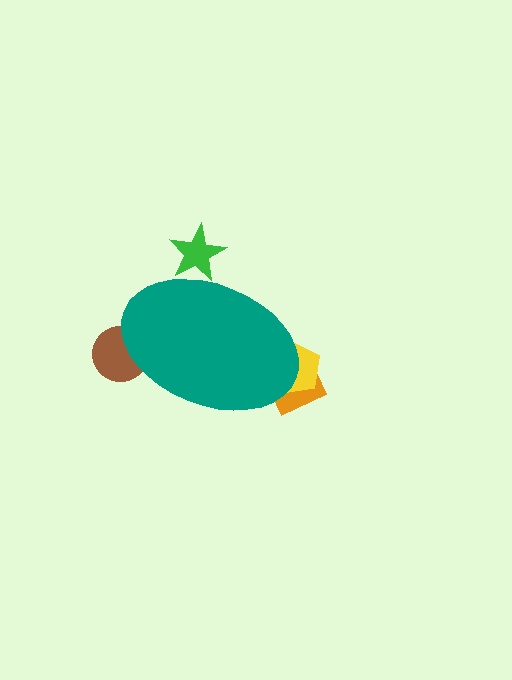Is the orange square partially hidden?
Yes, the orange square is partially hidden behind the teal ellipse.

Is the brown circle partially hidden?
Yes, the brown circle is partially hidden behind the teal ellipse.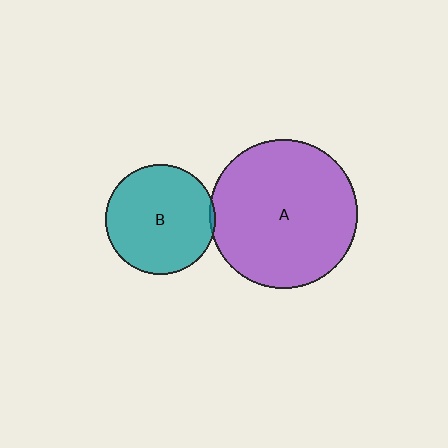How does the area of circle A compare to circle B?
Approximately 1.8 times.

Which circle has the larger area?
Circle A (purple).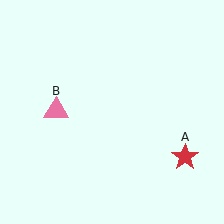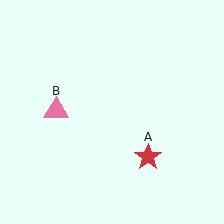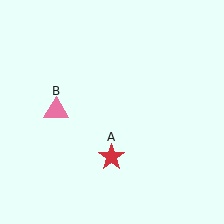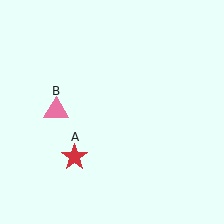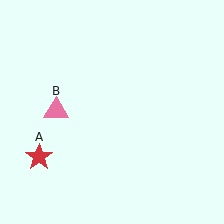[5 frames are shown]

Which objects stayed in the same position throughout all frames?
Pink triangle (object B) remained stationary.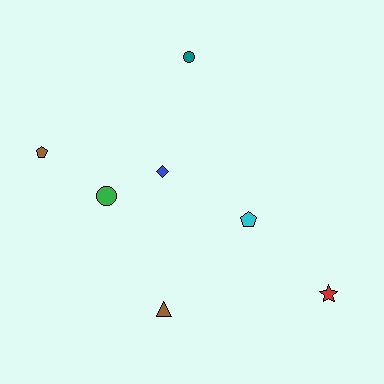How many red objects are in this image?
There is 1 red object.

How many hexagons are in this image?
There are no hexagons.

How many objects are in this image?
There are 7 objects.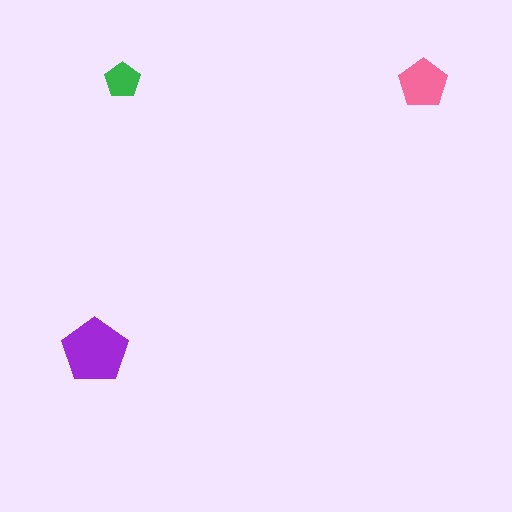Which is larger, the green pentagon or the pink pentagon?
The pink one.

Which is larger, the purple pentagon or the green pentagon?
The purple one.